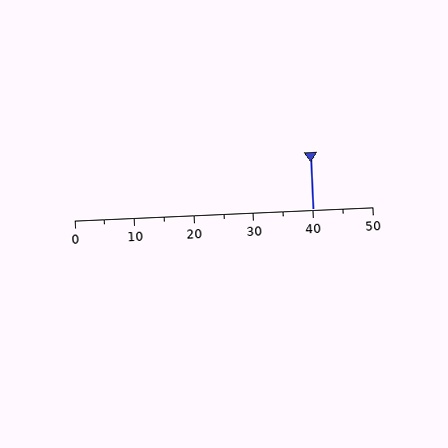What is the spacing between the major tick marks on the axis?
The major ticks are spaced 10 apart.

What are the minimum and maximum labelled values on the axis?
The axis runs from 0 to 50.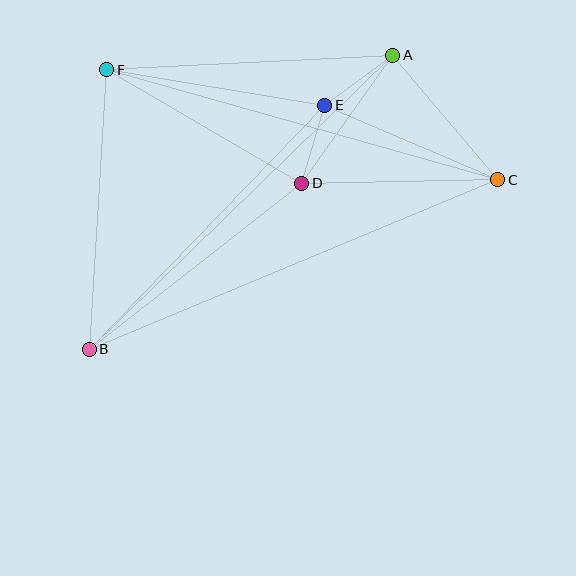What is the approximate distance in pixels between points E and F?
The distance between E and F is approximately 221 pixels.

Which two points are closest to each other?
Points D and E are closest to each other.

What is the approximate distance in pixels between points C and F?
The distance between C and F is approximately 406 pixels.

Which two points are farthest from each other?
Points B and C are farthest from each other.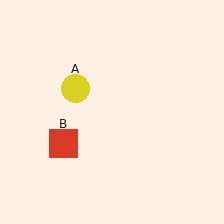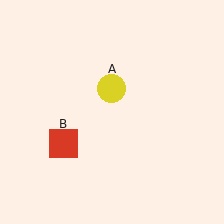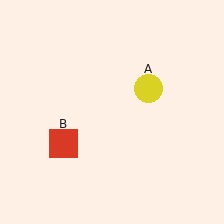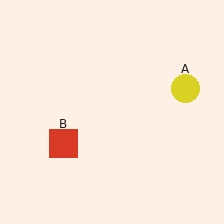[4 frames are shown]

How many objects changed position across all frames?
1 object changed position: yellow circle (object A).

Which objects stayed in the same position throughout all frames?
Red square (object B) remained stationary.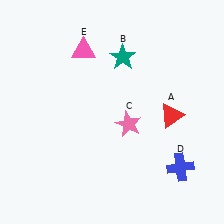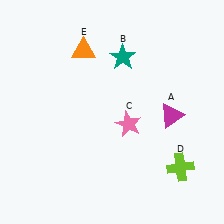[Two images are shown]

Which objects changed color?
A changed from red to magenta. D changed from blue to lime. E changed from pink to orange.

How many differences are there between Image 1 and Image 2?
There are 3 differences between the two images.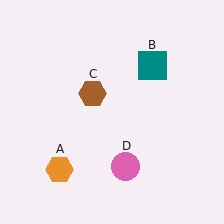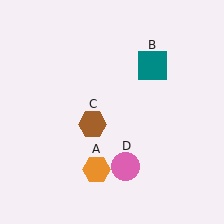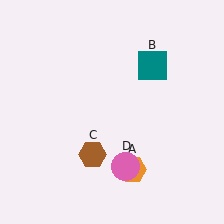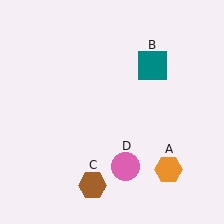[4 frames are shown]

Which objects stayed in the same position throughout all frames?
Teal square (object B) and pink circle (object D) remained stationary.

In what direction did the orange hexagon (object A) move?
The orange hexagon (object A) moved right.